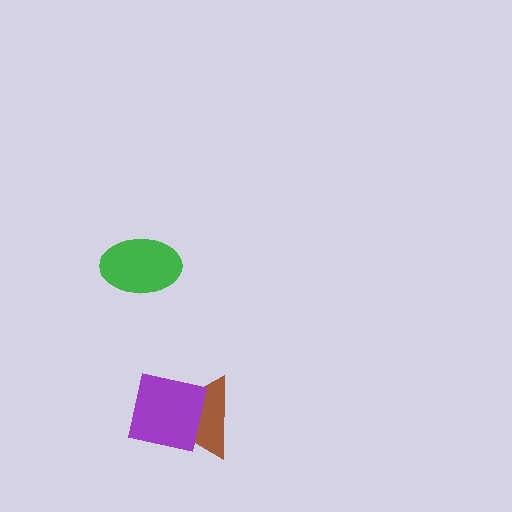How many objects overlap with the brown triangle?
1 object overlaps with the brown triangle.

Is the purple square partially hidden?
No, no other shape covers it.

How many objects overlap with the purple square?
1 object overlaps with the purple square.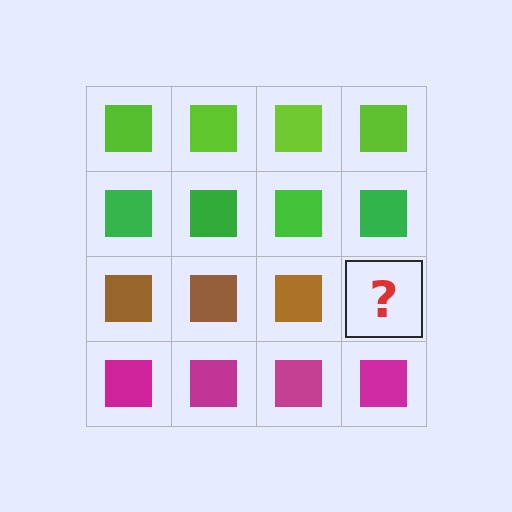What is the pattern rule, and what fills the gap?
The rule is that each row has a consistent color. The gap should be filled with a brown square.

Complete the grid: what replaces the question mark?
The question mark should be replaced with a brown square.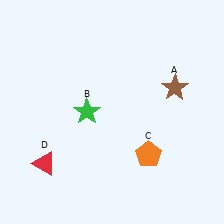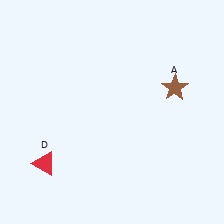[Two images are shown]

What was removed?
The green star (B), the orange pentagon (C) were removed in Image 2.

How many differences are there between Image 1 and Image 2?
There are 2 differences between the two images.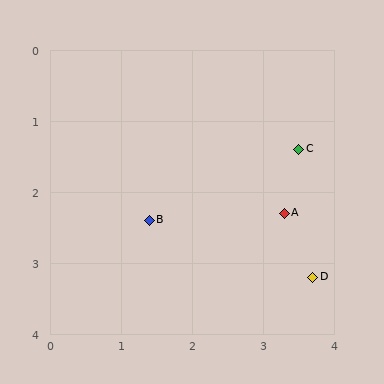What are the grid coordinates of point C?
Point C is at approximately (3.5, 1.4).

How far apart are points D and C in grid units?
Points D and C are about 1.8 grid units apart.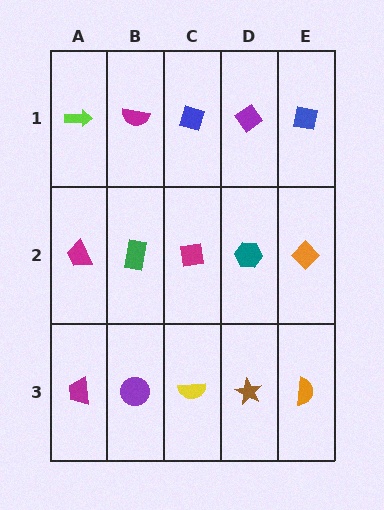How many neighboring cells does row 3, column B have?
3.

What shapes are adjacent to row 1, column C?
A magenta square (row 2, column C), a magenta semicircle (row 1, column B), a purple diamond (row 1, column D).